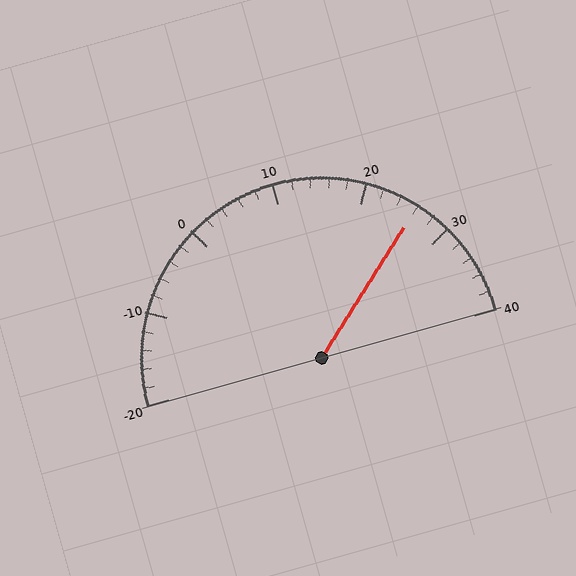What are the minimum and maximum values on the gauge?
The gauge ranges from -20 to 40.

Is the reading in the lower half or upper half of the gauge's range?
The reading is in the upper half of the range (-20 to 40).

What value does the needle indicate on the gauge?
The needle indicates approximately 26.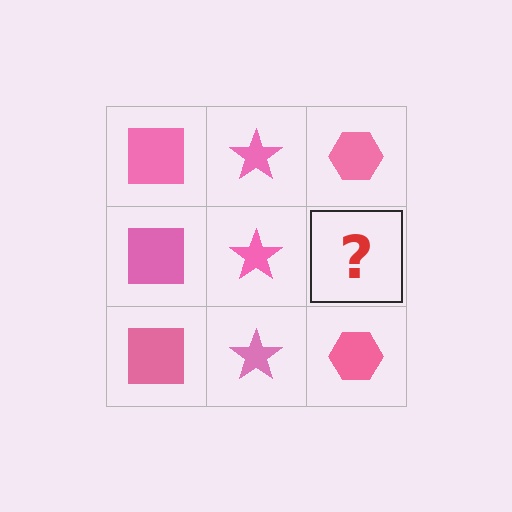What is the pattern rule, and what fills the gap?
The rule is that each column has a consistent shape. The gap should be filled with a pink hexagon.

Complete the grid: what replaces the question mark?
The question mark should be replaced with a pink hexagon.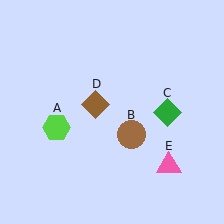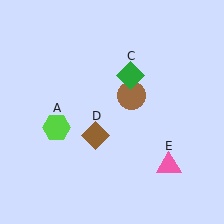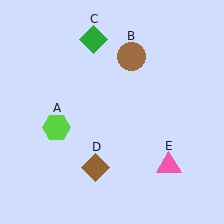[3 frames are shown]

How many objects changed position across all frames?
3 objects changed position: brown circle (object B), green diamond (object C), brown diamond (object D).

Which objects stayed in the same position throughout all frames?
Lime hexagon (object A) and pink triangle (object E) remained stationary.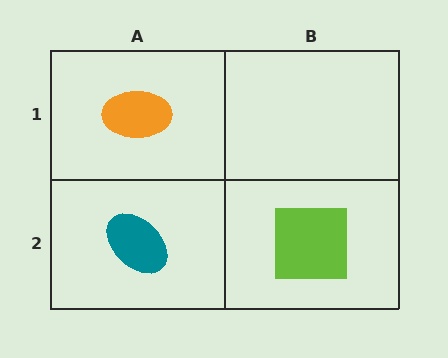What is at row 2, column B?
A lime square.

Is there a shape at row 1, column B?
No, that cell is empty.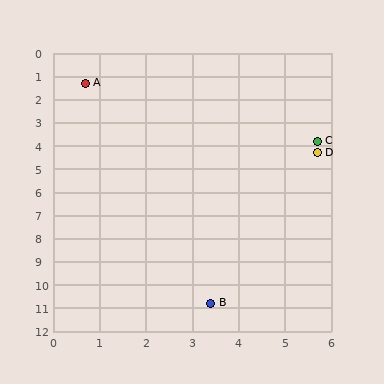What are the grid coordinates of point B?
Point B is at approximately (3.4, 10.8).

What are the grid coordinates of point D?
Point D is at approximately (5.7, 4.3).